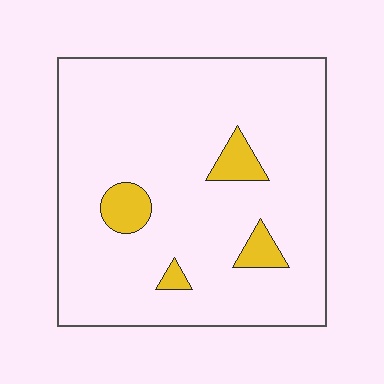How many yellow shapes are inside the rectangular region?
4.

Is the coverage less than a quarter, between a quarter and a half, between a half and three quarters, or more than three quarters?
Less than a quarter.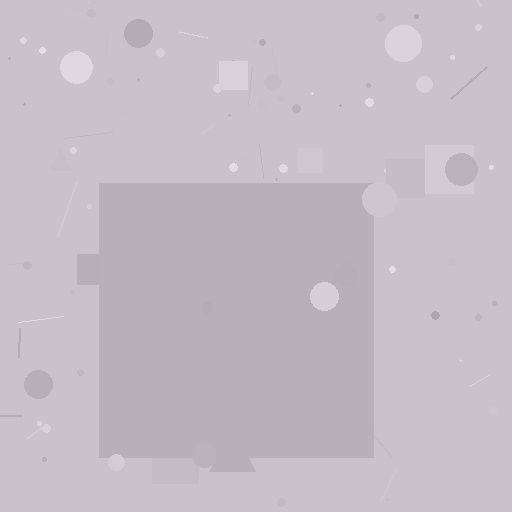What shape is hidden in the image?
A square is hidden in the image.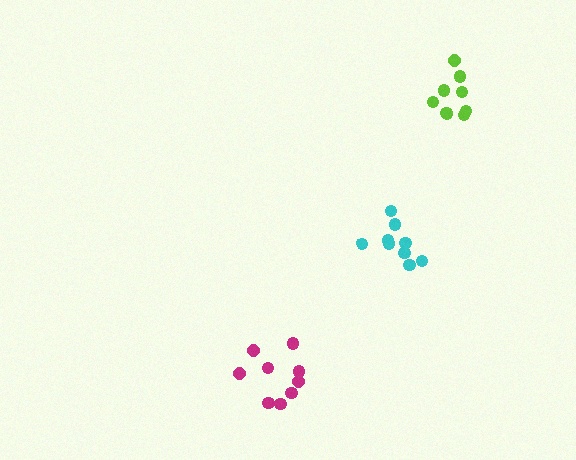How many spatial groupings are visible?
There are 3 spatial groupings.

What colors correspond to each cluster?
The clusters are colored: magenta, cyan, lime.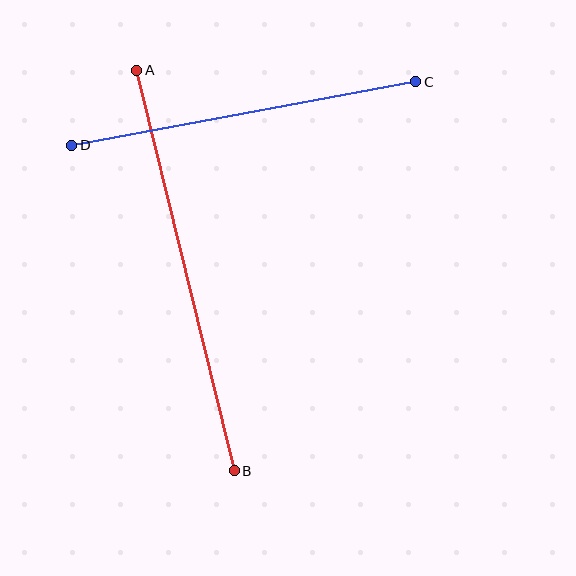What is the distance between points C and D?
The distance is approximately 350 pixels.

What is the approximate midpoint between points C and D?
The midpoint is at approximately (244, 113) pixels.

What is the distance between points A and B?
The distance is approximately 412 pixels.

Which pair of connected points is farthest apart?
Points A and B are farthest apart.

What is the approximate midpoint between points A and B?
The midpoint is at approximately (186, 271) pixels.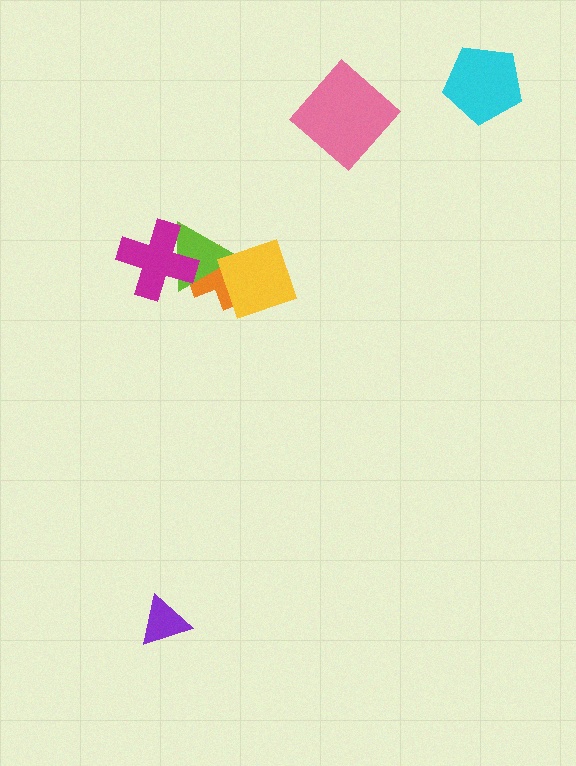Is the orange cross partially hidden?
Yes, it is partially covered by another shape.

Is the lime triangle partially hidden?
Yes, it is partially covered by another shape.